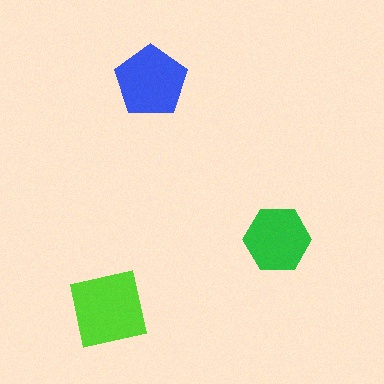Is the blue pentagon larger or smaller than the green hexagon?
Larger.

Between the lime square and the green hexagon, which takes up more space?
The lime square.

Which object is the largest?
The lime square.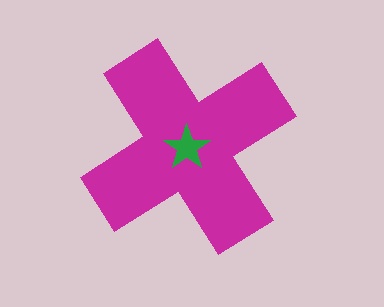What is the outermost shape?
The magenta cross.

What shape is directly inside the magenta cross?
The green star.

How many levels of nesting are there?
2.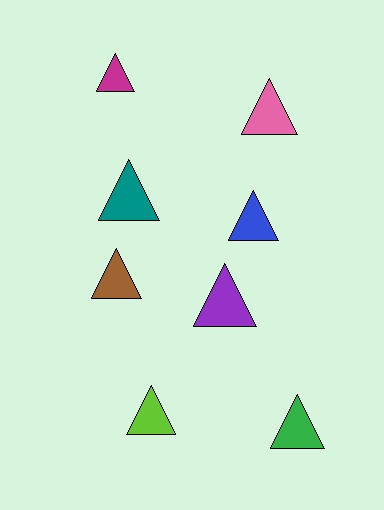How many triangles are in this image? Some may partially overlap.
There are 8 triangles.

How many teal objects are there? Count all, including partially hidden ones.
There is 1 teal object.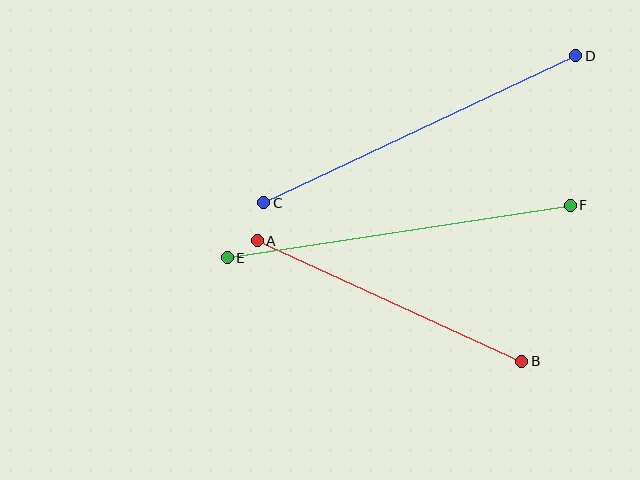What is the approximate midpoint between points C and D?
The midpoint is at approximately (420, 129) pixels.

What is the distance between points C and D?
The distance is approximately 345 pixels.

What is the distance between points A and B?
The distance is approximately 291 pixels.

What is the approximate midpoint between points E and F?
The midpoint is at approximately (399, 232) pixels.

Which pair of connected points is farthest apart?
Points E and F are farthest apart.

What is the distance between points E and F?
The distance is approximately 347 pixels.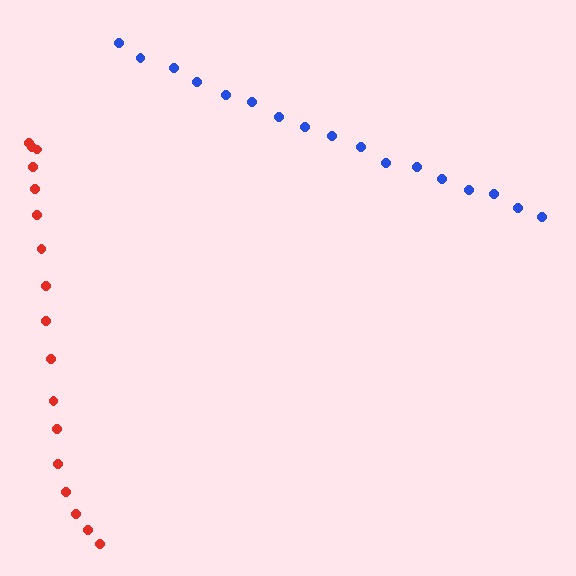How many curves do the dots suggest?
There are 2 distinct paths.